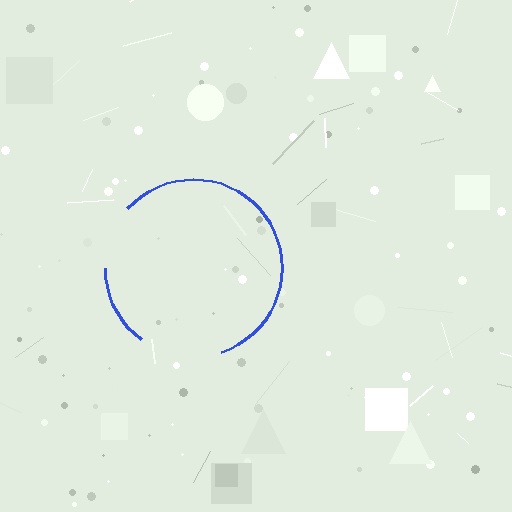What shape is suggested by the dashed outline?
The dashed outline suggests a circle.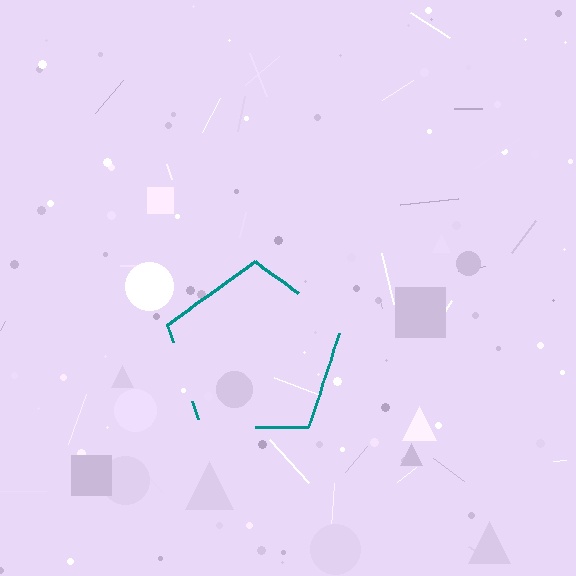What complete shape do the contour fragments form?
The contour fragments form a pentagon.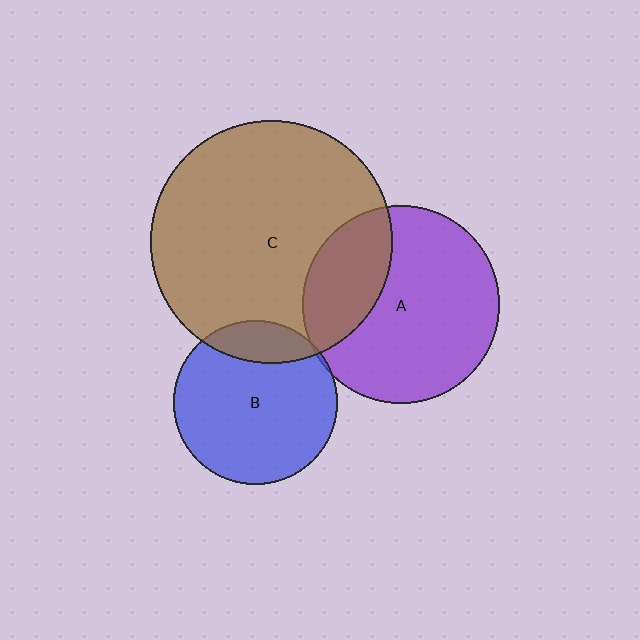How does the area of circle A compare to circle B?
Approximately 1.5 times.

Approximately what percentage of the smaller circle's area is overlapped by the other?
Approximately 5%.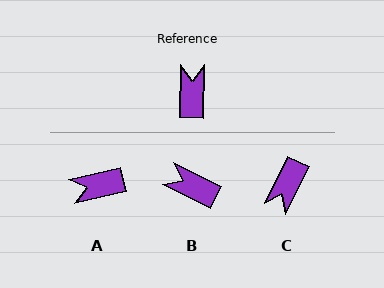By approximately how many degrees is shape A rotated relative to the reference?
Approximately 104 degrees counter-clockwise.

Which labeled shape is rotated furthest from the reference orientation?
C, about 155 degrees away.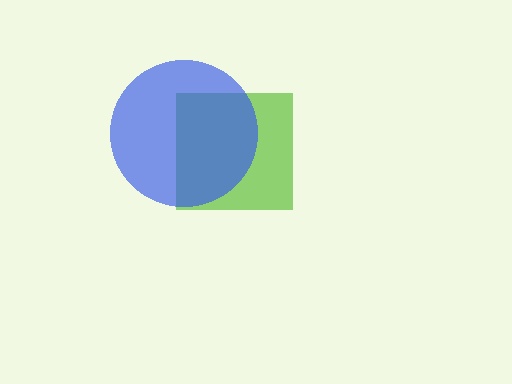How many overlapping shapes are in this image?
There are 2 overlapping shapes in the image.